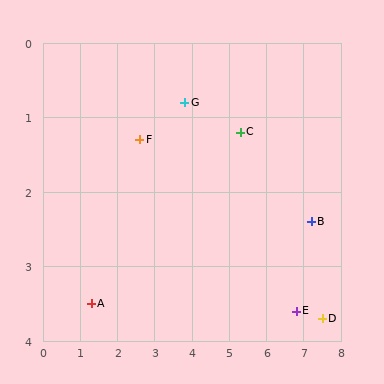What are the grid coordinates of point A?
Point A is at approximately (1.3, 3.5).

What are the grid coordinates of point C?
Point C is at approximately (5.3, 1.2).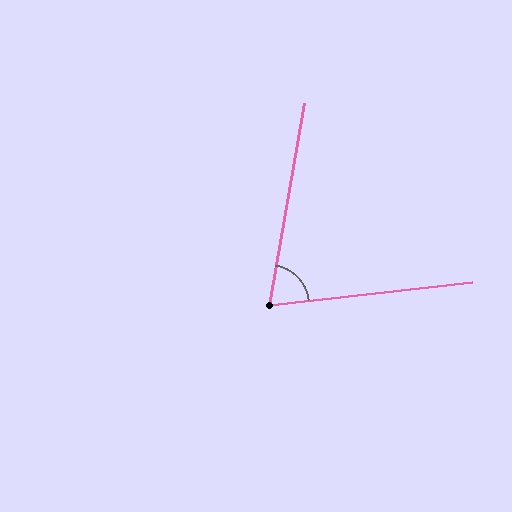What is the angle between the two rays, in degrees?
Approximately 74 degrees.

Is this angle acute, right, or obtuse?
It is acute.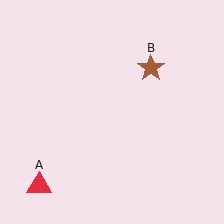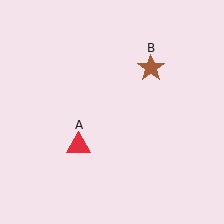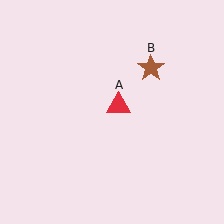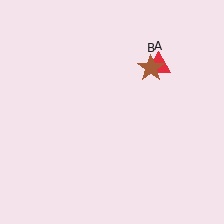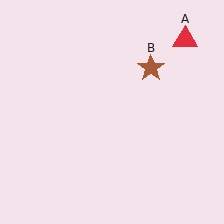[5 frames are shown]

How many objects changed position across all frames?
1 object changed position: red triangle (object A).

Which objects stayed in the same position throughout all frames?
Brown star (object B) remained stationary.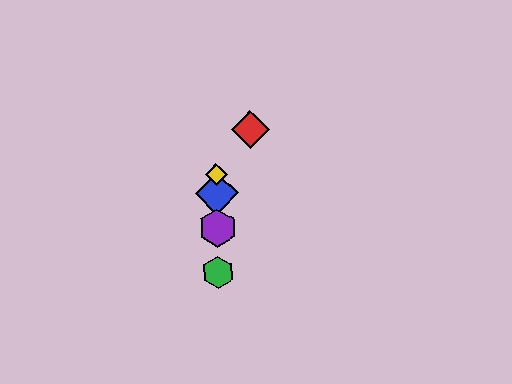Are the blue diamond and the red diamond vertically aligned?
No, the blue diamond is at x≈217 and the red diamond is at x≈250.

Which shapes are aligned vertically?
The blue diamond, the green hexagon, the yellow diamond, the purple hexagon are aligned vertically.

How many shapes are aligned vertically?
4 shapes (the blue diamond, the green hexagon, the yellow diamond, the purple hexagon) are aligned vertically.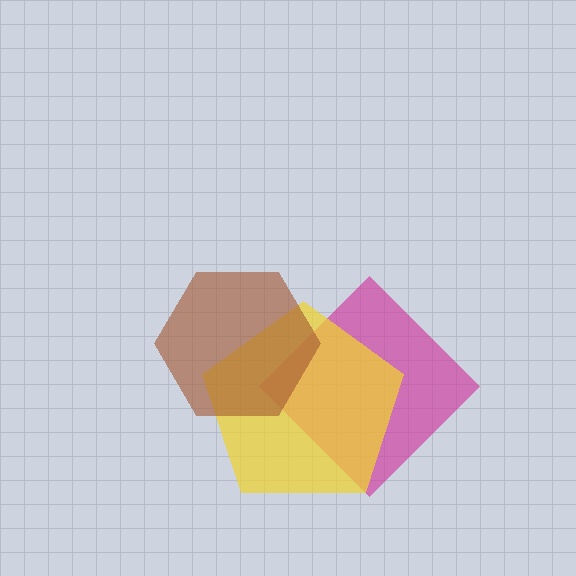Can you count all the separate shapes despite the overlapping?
Yes, there are 3 separate shapes.